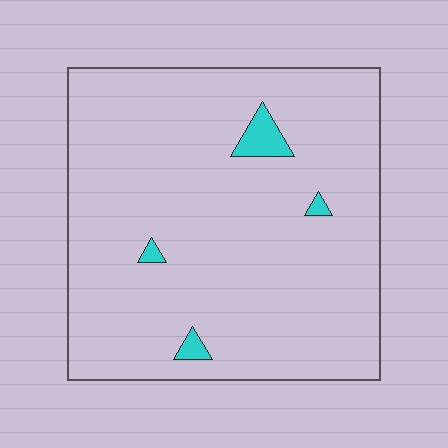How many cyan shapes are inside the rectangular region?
4.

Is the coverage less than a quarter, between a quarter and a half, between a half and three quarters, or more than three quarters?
Less than a quarter.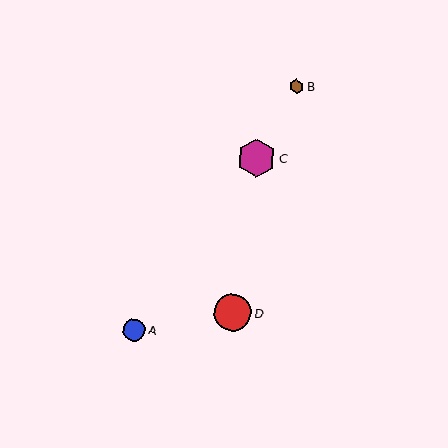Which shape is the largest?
The magenta hexagon (labeled C) is the largest.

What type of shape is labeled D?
Shape D is a red circle.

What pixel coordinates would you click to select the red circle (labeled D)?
Click at (233, 313) to select the red circle D.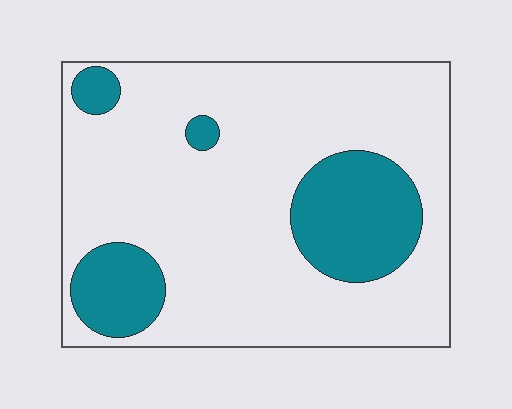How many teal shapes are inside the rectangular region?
4.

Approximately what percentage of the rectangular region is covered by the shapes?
Approximately 20%.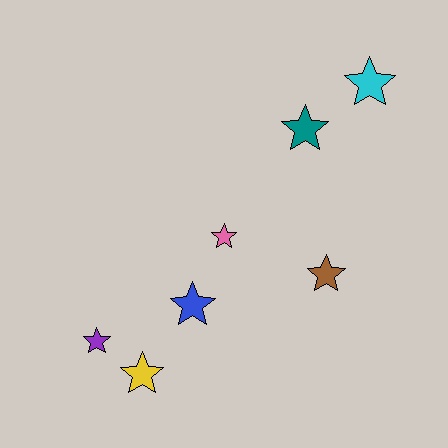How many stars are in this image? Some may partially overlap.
There are 7 stars.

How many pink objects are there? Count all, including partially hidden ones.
There is 1 pink object.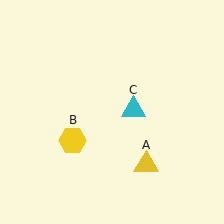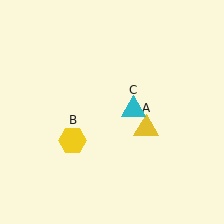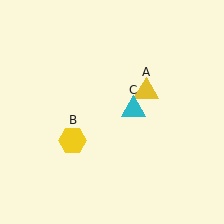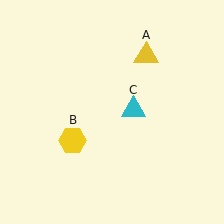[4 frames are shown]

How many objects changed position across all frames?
1 object changed position: yellow triangle (object A).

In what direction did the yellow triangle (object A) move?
The yellow triangle (object A) moved up.